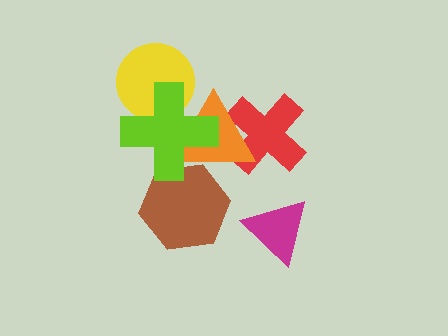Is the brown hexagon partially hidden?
Yes, it is partially covered by another shape.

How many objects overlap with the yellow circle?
1 object overlaps with the yellow circle.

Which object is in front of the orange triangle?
The lime cross is in front of the orange triangle.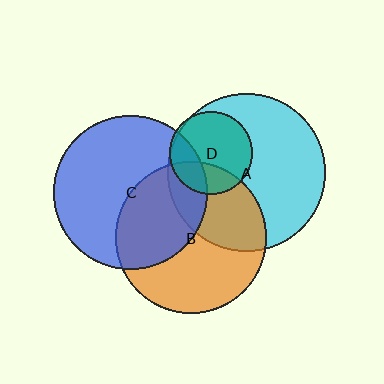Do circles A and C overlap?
Yes.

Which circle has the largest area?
Circle A (cyan).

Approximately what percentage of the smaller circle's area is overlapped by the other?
Approximately 15%.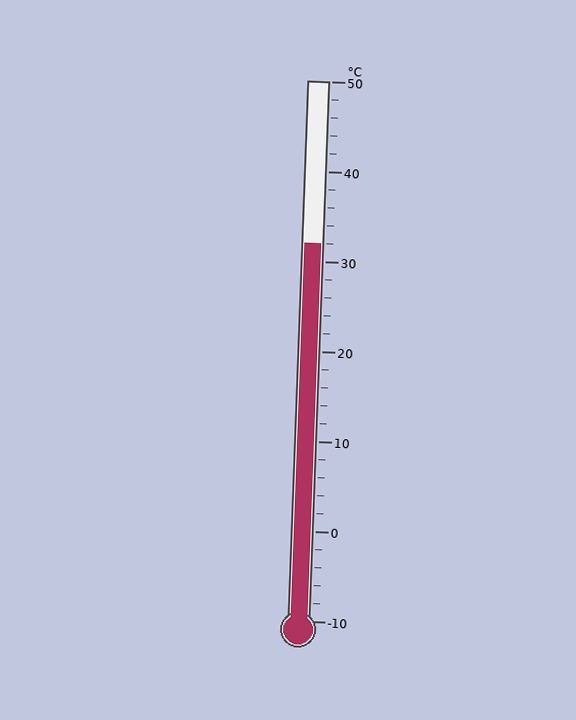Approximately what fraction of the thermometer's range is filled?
The thermometer is filled to approximately 70% of its range.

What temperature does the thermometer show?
The thermometer shows approximately 32°C.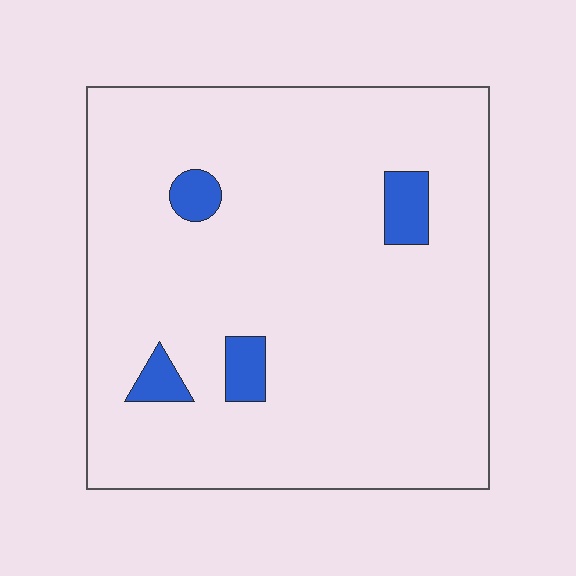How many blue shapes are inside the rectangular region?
4.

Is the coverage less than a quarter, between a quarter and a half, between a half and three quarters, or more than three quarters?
Less than a quarter.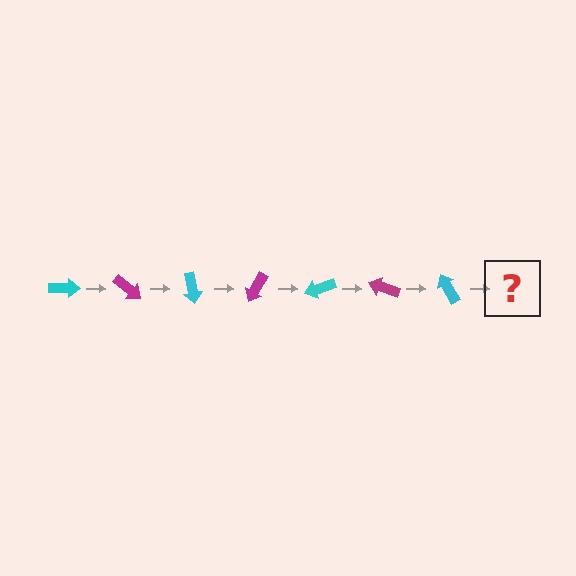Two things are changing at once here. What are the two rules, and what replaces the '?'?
The two rules are that it rotates 40 degrees each step and the color cycles through cyan and magenta. The '?' should be a magenta arrow, rotated 280 degrees from the start.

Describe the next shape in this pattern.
It should be a magenta arrow, rotated 280 degrees from the start.